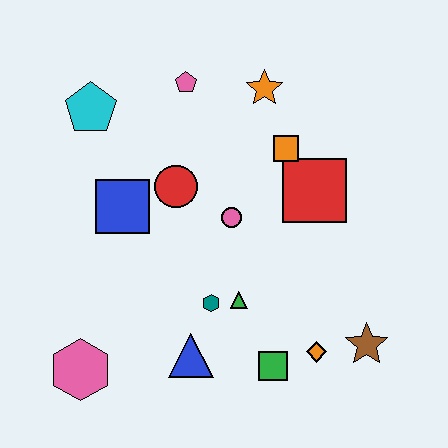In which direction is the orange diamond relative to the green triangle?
The orange diamond is to the right of the green triangle.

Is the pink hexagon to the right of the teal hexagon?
No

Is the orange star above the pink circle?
Yes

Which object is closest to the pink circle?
The red circle is closest to the pink circle.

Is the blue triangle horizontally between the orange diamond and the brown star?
No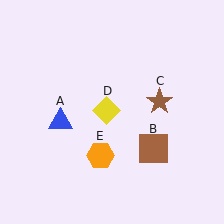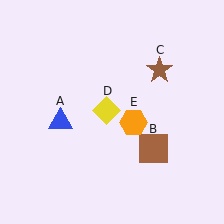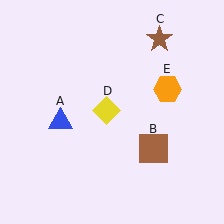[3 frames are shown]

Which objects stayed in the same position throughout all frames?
Blue triangle (object A) and brown square (object B) and yellow diamond (object D) remained stationary.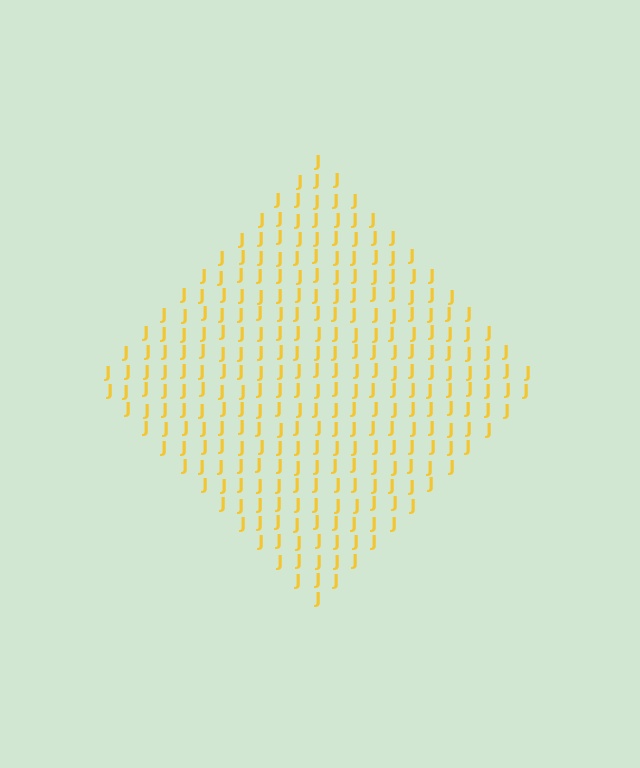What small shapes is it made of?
It is made of small letter J's.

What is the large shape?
The large shape is a diamond.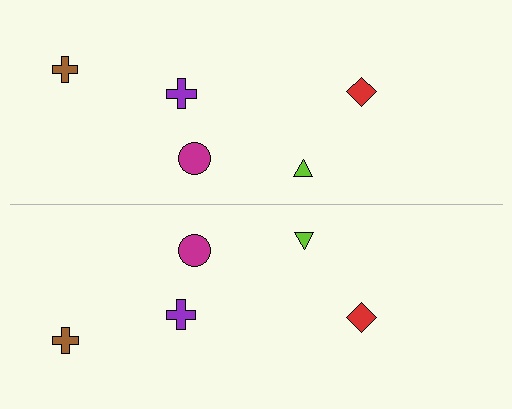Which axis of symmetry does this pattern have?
The pattern has a horizontal axis of symmetry running through the center of the image.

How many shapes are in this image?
There are 10 shapes in this image.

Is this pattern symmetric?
Yes, this pattern has bilateral (reflection) symmetry.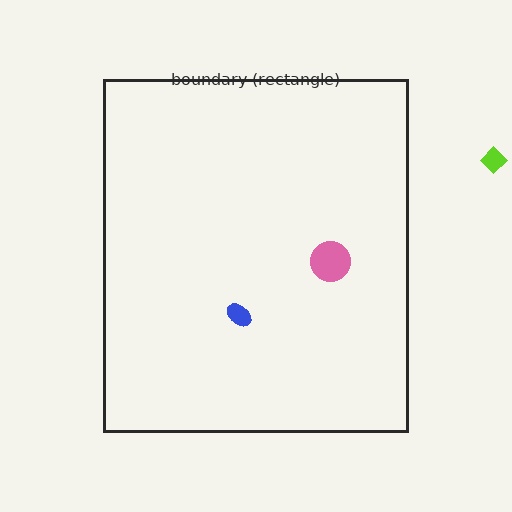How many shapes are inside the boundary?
2 inside, 1 outside.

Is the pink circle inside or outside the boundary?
Inside.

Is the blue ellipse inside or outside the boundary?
Inside.